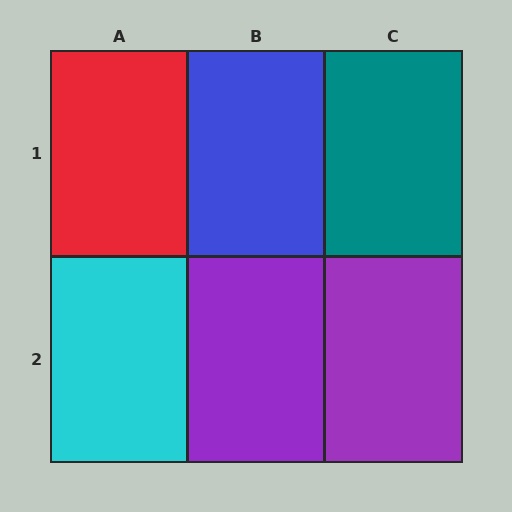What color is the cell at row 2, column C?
Purple.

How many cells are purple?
2 cells are purple.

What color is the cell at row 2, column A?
Cyan.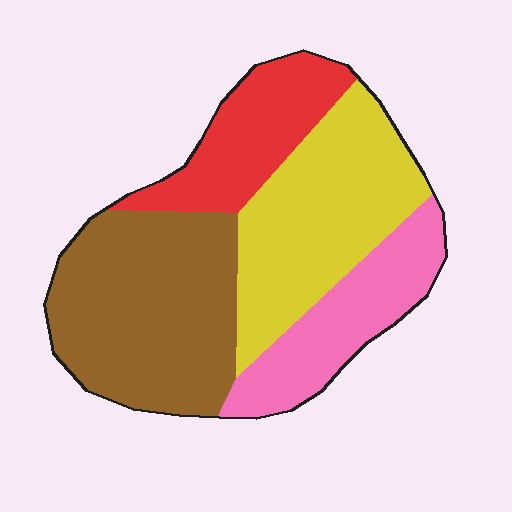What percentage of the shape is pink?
Pink covers about 20% of the shape.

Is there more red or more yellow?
Yellow.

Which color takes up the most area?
Brown, at roughly 35%.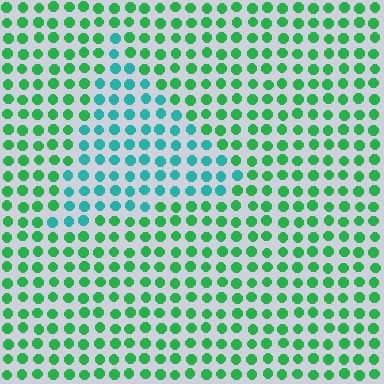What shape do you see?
I see a triangle.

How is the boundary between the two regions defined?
The boundary is defined purely by a slight shift in hue (about 41 degrees). Spacing, size, and orientation are identical on both sides.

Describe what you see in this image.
The image is filled with small green elements in a uniform arrangement. A triangle-shaped region is visible where the elements are tinted to a slightly different hue, forming a subtle color boundary.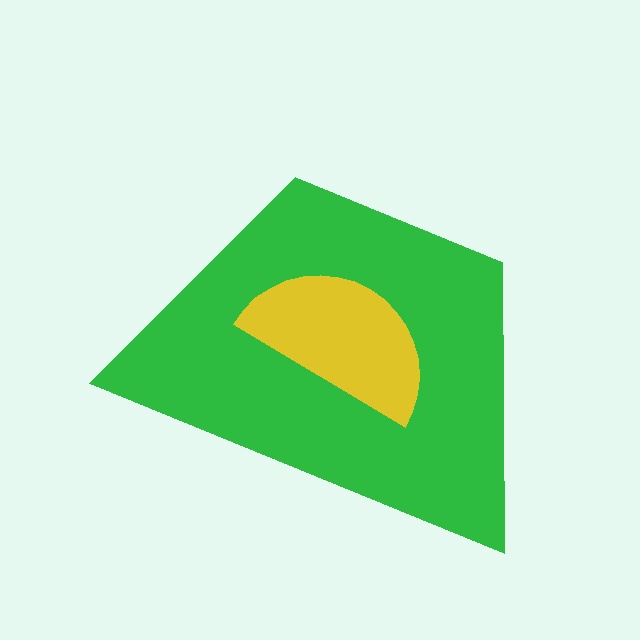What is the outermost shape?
The green trapezoid.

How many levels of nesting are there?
2.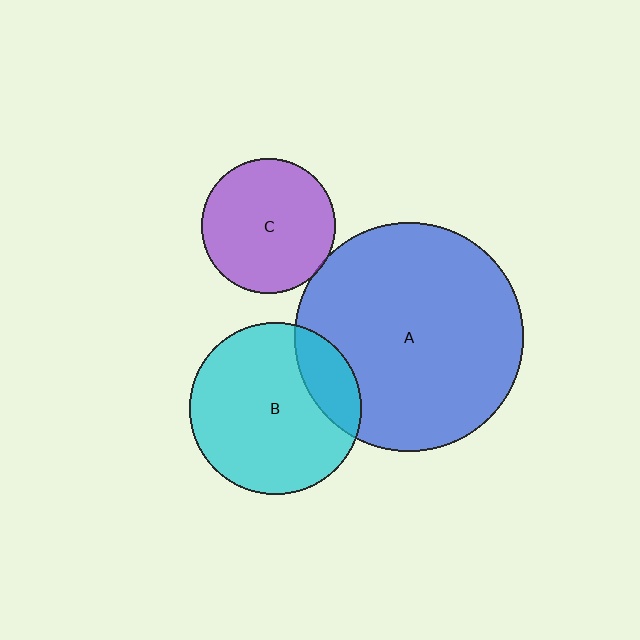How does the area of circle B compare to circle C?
Approximately 1.6 times.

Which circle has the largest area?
Circle A (blue).